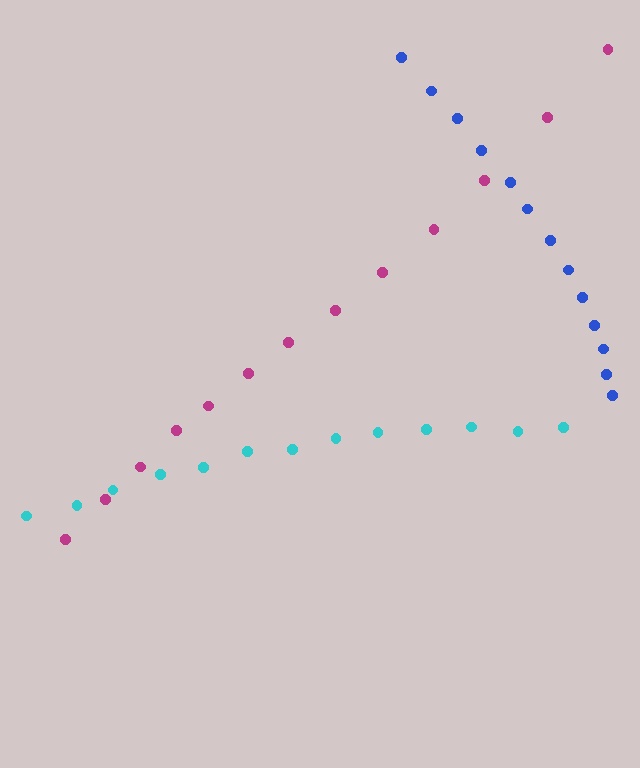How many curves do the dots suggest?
There are 3 distinct paths.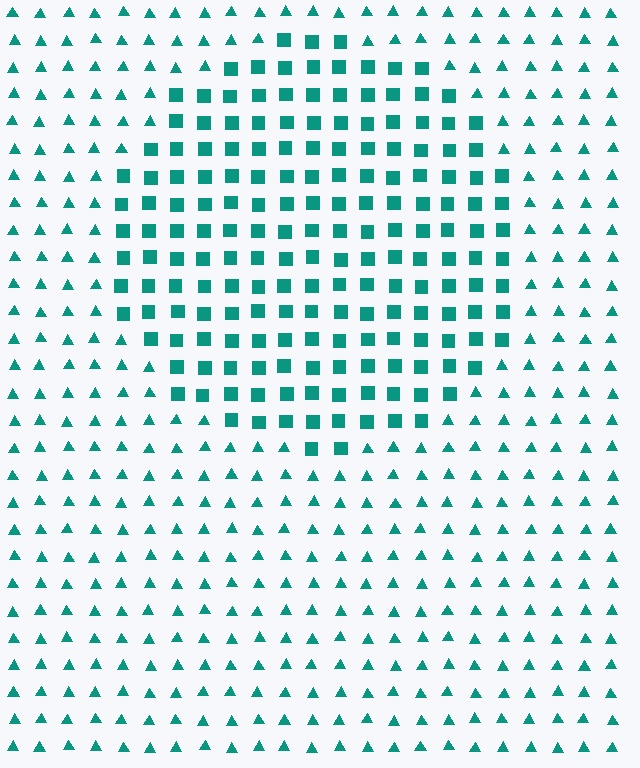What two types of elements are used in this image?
The image uses squares inside the circle region and triangles outside it.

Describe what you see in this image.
The image is filled with small teal elements arranged in a uniform grid. A circle-shaped region contains squares, while the surrounding area contains triangles. The boundary is defined purely by the change in element shape.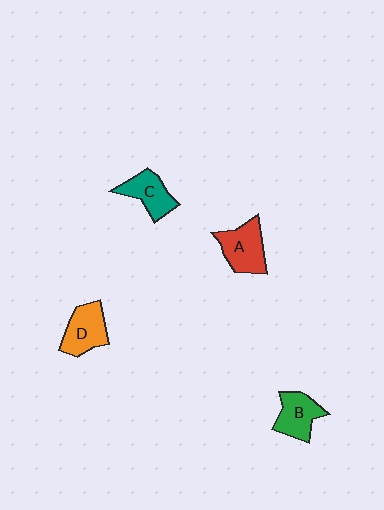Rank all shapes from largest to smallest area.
From largest to smallest: A (red), D (orange), B (green), C (teal).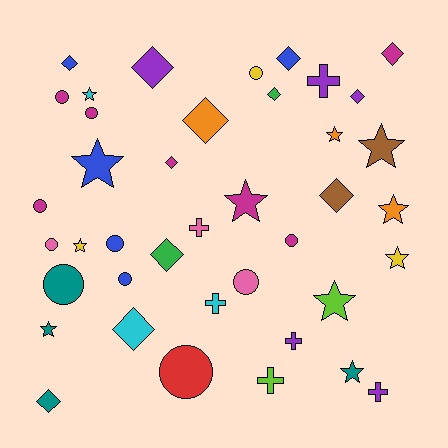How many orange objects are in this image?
There are 3 orange objects.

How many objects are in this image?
There are 40 objects.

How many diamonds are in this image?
There are 12 diamonds.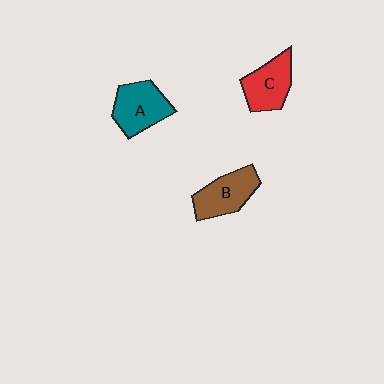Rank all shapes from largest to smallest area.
From largest to smallest: A (teal), B (brown), C (red).